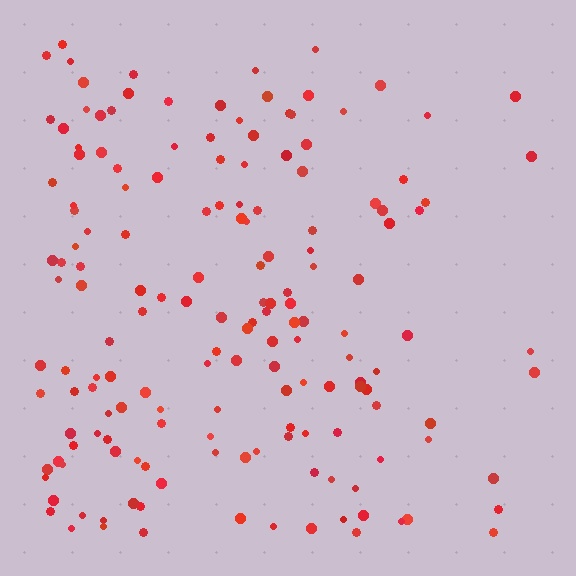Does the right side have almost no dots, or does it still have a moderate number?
Still a moderate number, just noticeably fewer than the left.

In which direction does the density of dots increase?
From right to left, with the left side densest.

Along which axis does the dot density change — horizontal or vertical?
Horizontal.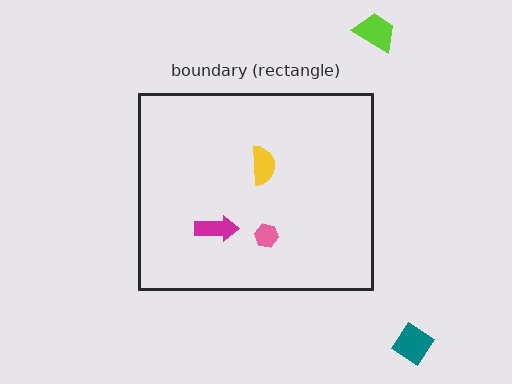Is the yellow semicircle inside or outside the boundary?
Inside.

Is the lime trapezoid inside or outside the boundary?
Outside.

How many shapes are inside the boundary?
3 inside, 2 outside.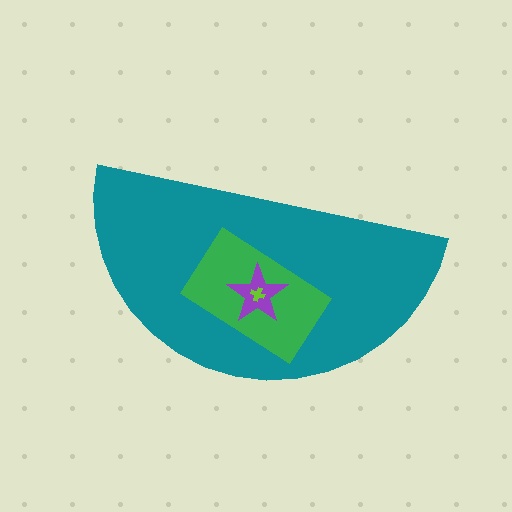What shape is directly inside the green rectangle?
The purple star.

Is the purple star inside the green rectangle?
Yes.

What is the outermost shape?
The teal semicircle.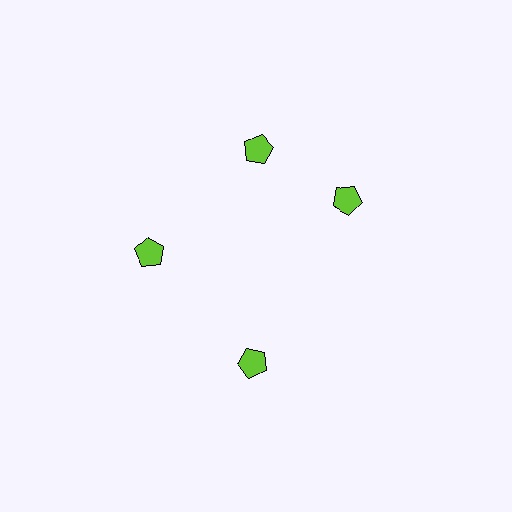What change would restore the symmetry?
The symmetry would be restored by rotating it back into even spacing with its neighbors so that all 4 pentagons sit at equal angles and equal distance from the center.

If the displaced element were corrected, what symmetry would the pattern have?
It would have 4-fold rotational symmetry — the pattern would map onto itself every 90 degrees.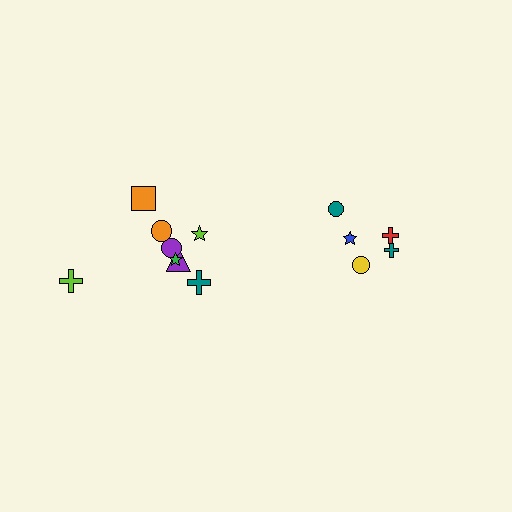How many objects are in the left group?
There are 8 objects.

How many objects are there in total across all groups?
There are 13 objects.